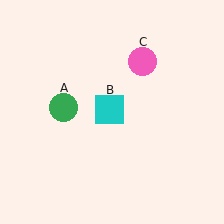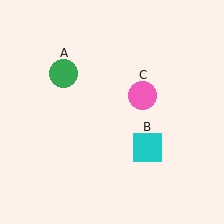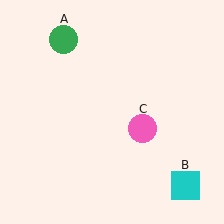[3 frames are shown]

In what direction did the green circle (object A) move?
The green circle (object A) moved up.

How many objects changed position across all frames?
3 objects changed position: green circle (object A), cyan square (object B), pink circle (object C).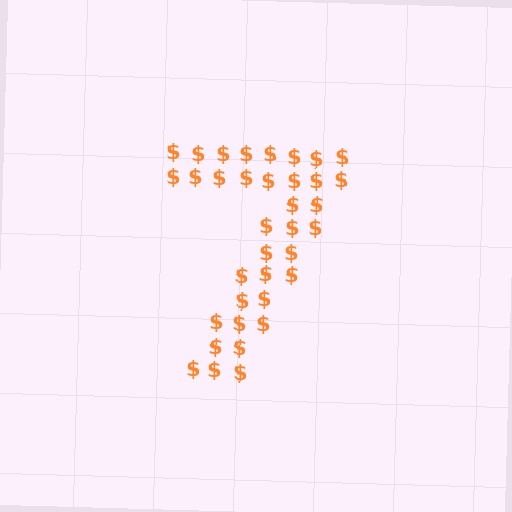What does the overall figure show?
The overall figure shows the digit 7.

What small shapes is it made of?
It is made of small dollar signs.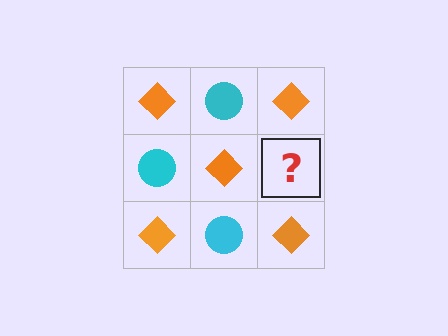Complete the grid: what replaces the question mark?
The question mark should be replaced with a cyan circle.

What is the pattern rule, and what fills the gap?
The rule is that it alternates orange diamond and cyan circle in a checkerboard pattern. The gap should be filled with a cyan circle.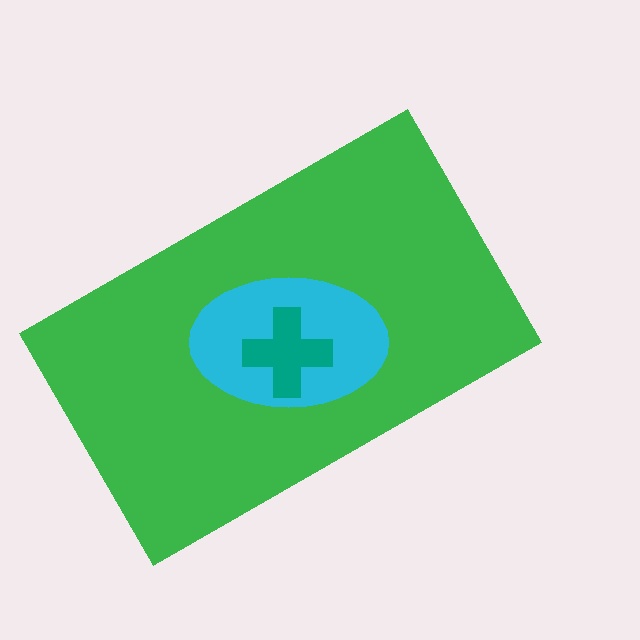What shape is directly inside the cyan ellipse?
The teal cross.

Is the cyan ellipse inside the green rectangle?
Yes.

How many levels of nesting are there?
3.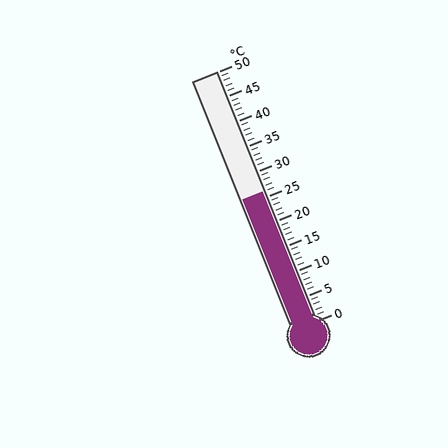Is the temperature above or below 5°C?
The temperature is above 5°C.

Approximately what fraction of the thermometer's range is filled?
The thermometer is filled to approximately 50% of its range.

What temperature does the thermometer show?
The thermometer shows approximately 26°C.